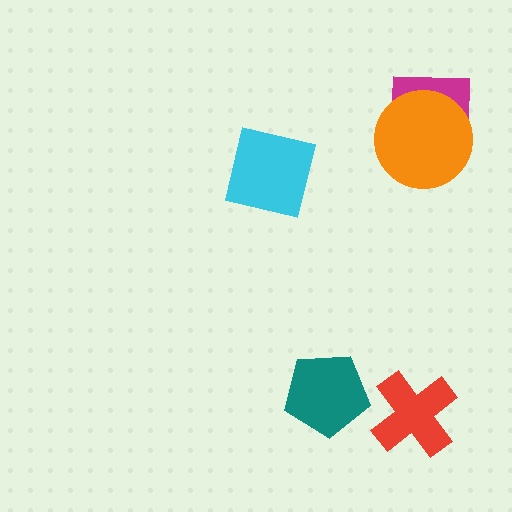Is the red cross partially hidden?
No, no other shape covers it.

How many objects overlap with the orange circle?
1 object overlaps with the orange circle.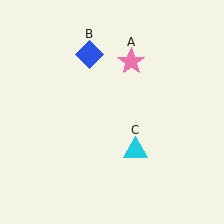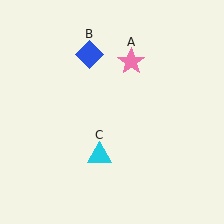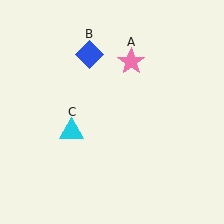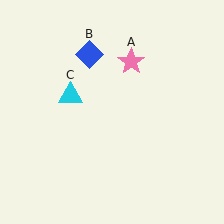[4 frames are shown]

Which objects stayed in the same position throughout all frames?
Pink star (object A) and blue diamond (object B) remained stationary.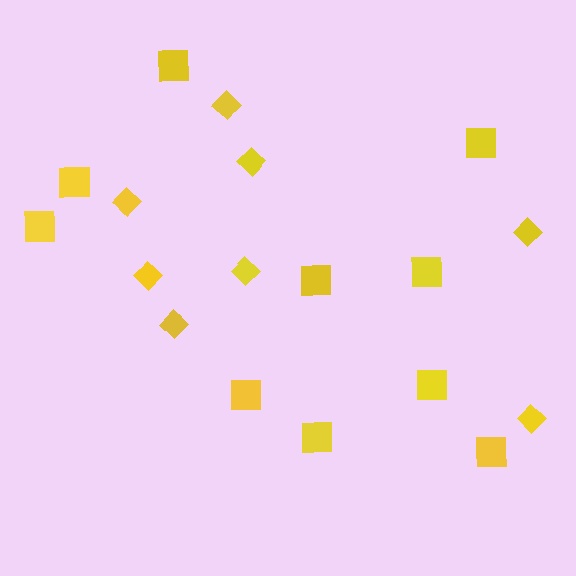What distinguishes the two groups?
There are 2 groups: one group of diamonds (8) and one group of squares (10).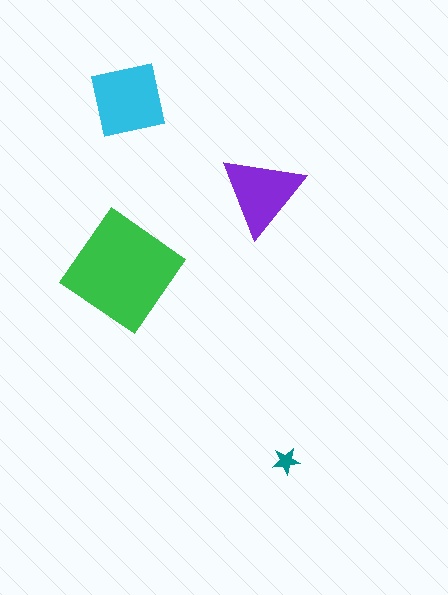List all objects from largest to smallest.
The green diamond, the cyan square, the purple triangle, the teal star.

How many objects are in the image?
There are 4 objects in the image.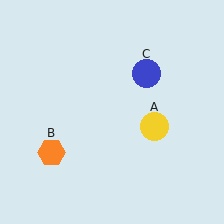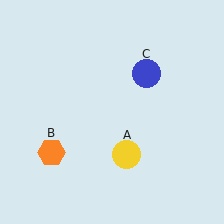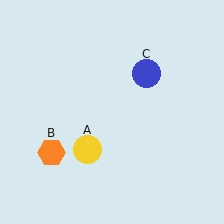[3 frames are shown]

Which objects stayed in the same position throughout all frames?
Orange hexagon (object B) and blue circle (object C) remained stationary.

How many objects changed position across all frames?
1 object changed position: yellow circle (object A).